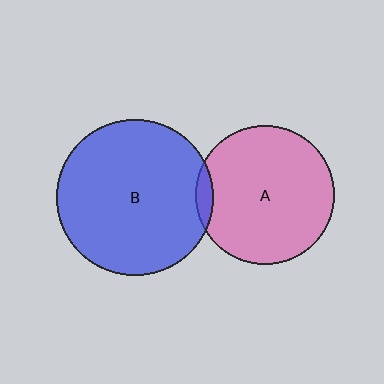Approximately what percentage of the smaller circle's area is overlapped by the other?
Approximately 5%.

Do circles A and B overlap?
Yes.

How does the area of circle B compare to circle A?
Approximately 1.3 times.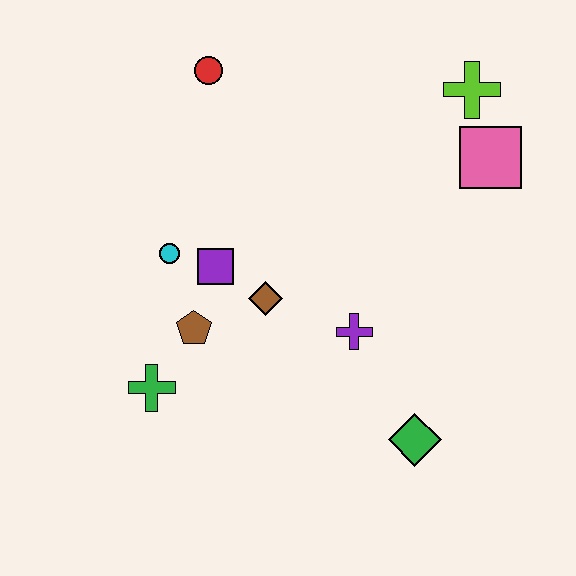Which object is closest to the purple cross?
The brown diamond is closest to the purple cross.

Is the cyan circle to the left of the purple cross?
Yes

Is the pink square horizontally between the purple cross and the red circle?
No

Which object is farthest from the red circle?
The green diamond is farthest from the red circle.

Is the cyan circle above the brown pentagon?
Yes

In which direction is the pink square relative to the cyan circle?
The pink square is to the right of the cyan circle.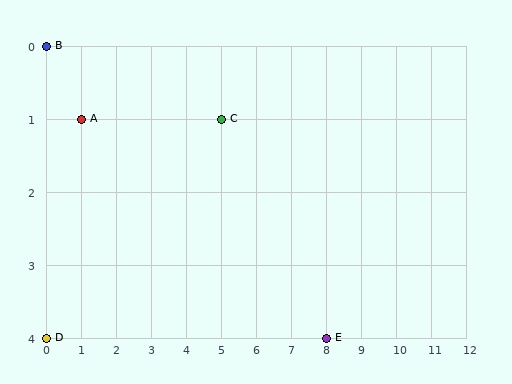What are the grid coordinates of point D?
Point D is at grid coordinates (0, 4).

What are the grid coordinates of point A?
Point A is at grid coordinates (1, 1).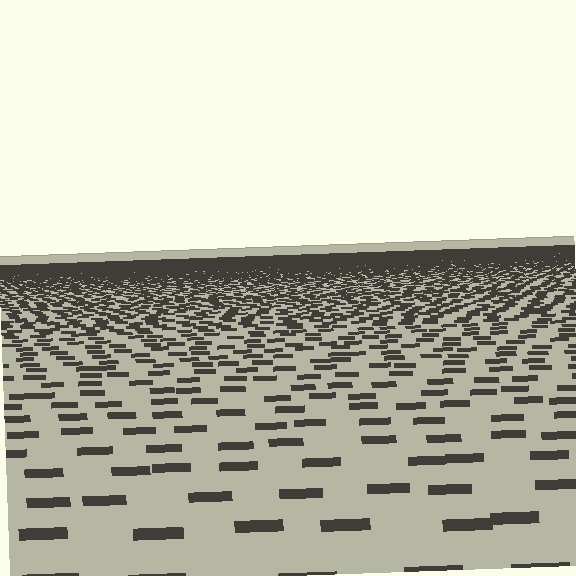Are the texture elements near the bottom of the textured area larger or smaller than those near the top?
Larger. Near the bottom, elements are closer to the viewer and appear at a bigger on-screen size.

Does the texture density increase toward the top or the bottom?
Density increases toward the top.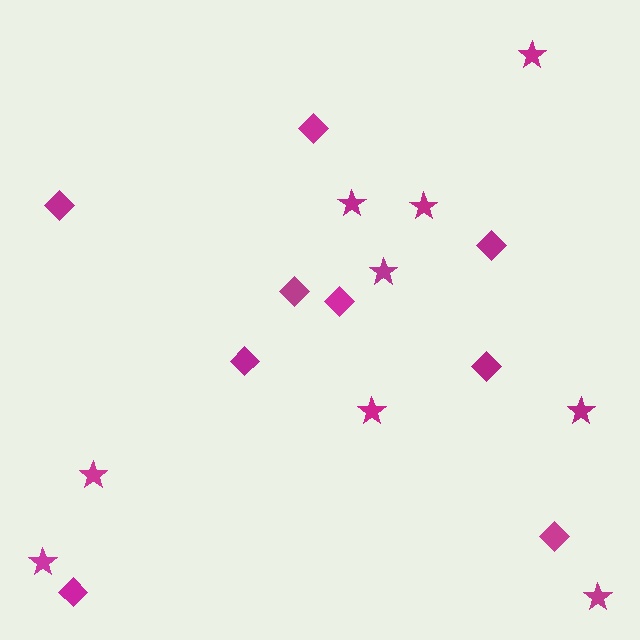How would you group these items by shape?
There are 2 groups: one group of diamonds (9) and one group of stars (9).